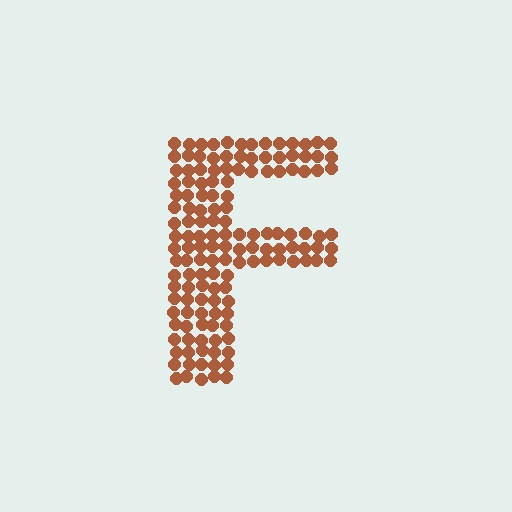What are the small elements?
The small elements are circles.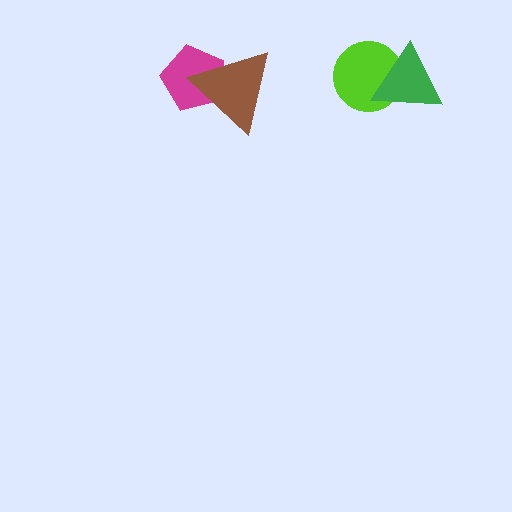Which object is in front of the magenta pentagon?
The brown triangle is in front of the magenta pentagon.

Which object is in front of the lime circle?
The green triangle is in front of the lime circle.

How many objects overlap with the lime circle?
1 object overlaps with the lime circle.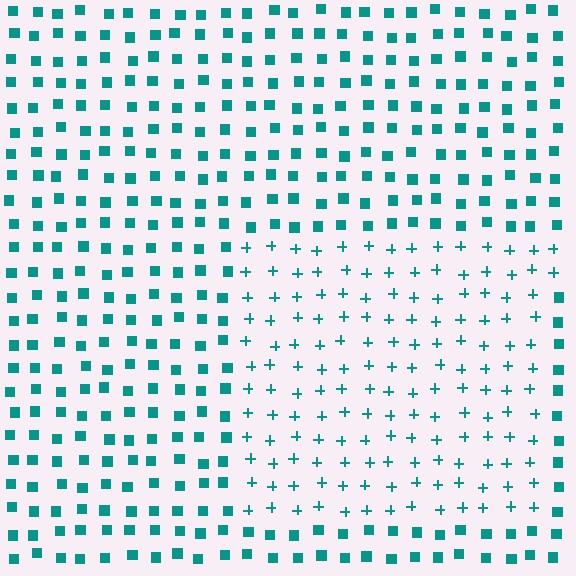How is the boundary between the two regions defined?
The boundary is defined by a change in element shape: plus signs inside vs. squares outside. All elements share the same color and spacing.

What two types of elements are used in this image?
The image uses plus signs inside the rectangle region and squares outside it.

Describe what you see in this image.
The image is filled with small teal elements arranged in a uniform grid. A rectangle-shaped region contains plus signs, while the surrounding area contains squares. The boundary is defined purely by the change in element shape.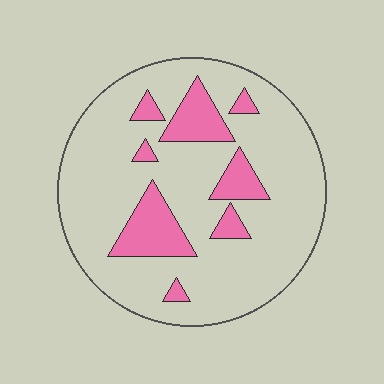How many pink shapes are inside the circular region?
8.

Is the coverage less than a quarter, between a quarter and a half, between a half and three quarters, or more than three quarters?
Less than a quarter.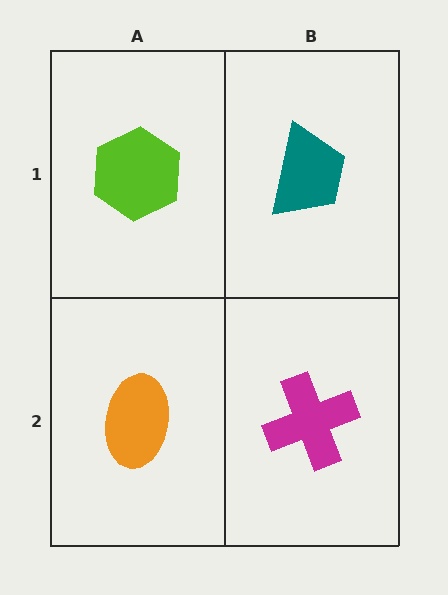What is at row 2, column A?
An orange ellipse.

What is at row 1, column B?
A teal trapezoid.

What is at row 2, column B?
A magenta cross.